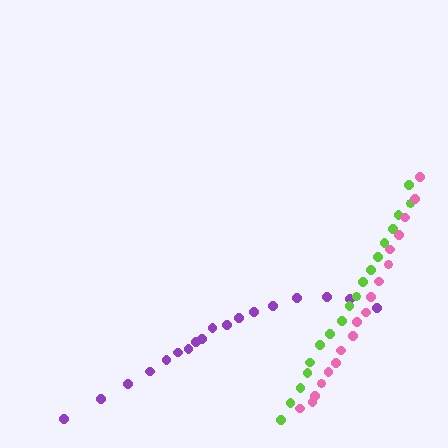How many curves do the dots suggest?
There are 3 distinct paths.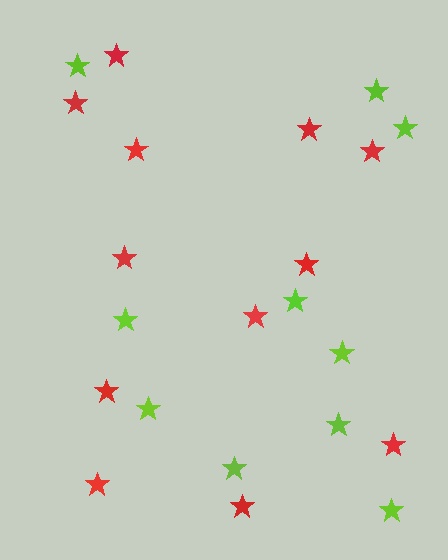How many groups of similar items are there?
There are 2 groups: one group of lime stars (10) and one group of red stars (12).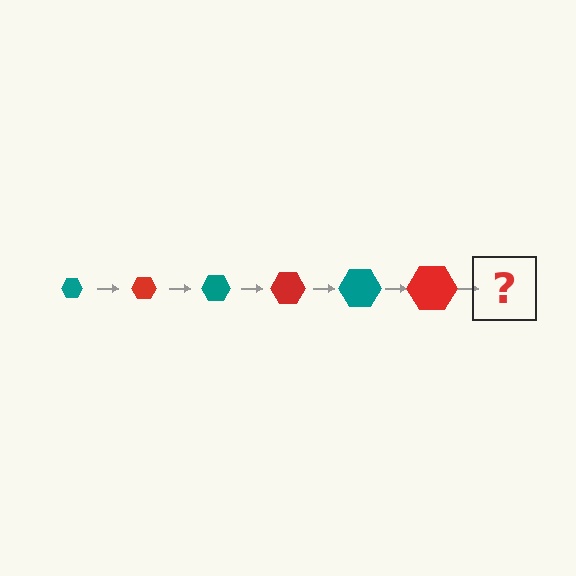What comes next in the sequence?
The next element should be a teal hexagon, larger than the previous one.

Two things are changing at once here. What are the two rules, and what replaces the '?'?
The two rules are that the hexagon grows larger each step and the color cycles through teal and red. The '?' should be a teal hexagon, larger than the previous one.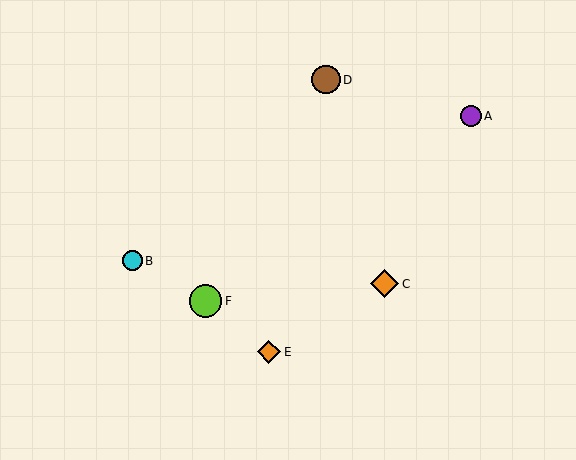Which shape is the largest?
The lime circle (labeled F) is the largest.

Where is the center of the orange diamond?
The center of the orange diamond is at (269, 352).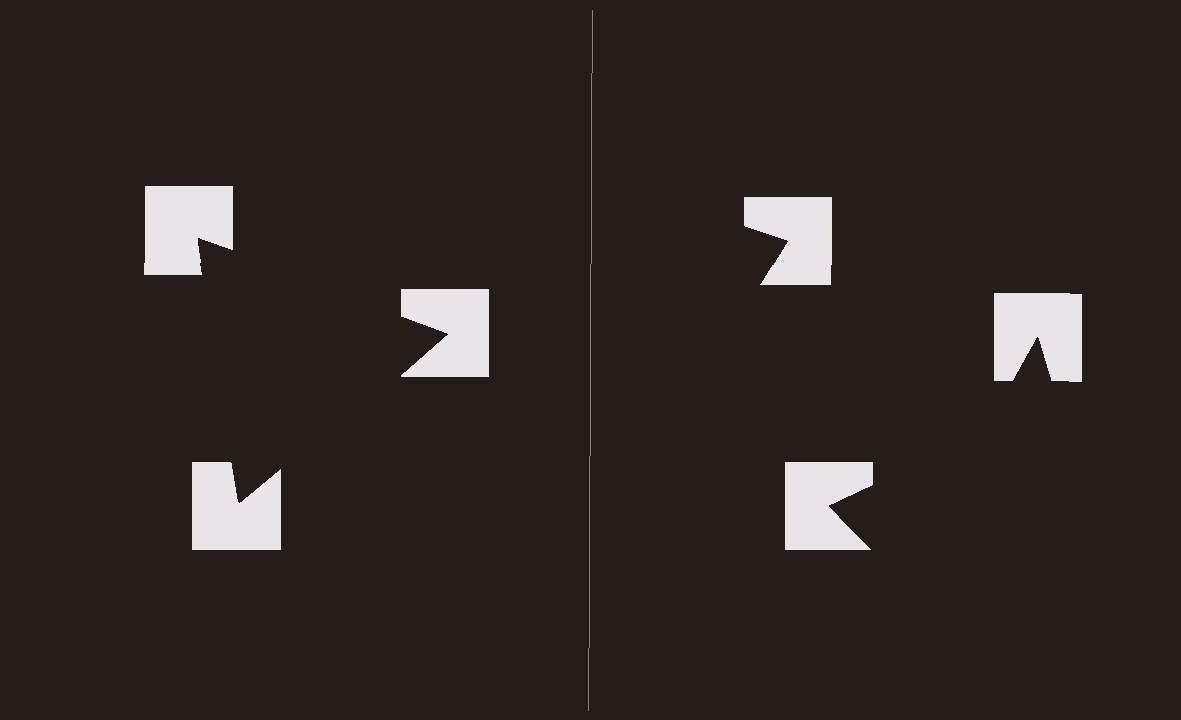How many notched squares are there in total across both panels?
6 — 3 on each side.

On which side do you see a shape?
An illusory triangle appears on the left side. On the right side the wedge cuts are rotated, so no coherent shape forms.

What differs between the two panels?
The notched squares are positioned identically on both sides; only the wedge orientations differ. On the left they align to a triangle; on the right they are misaligned.